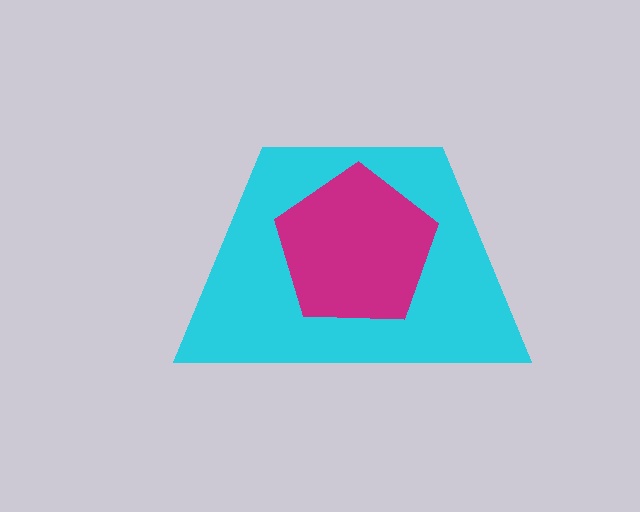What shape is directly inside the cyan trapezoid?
The magenta pentagon.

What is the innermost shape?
The magenta pentagon.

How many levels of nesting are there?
2.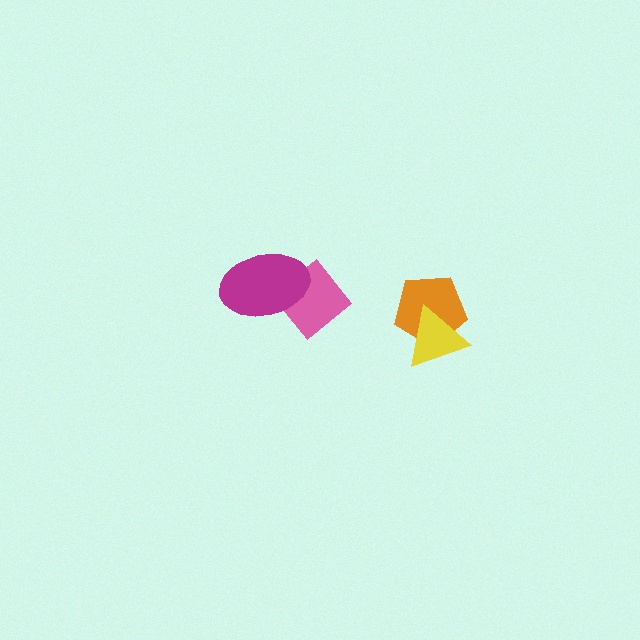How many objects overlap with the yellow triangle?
1 object overlaps with the yellow triangle.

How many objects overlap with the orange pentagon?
1 object overlaps with the orange pentagon.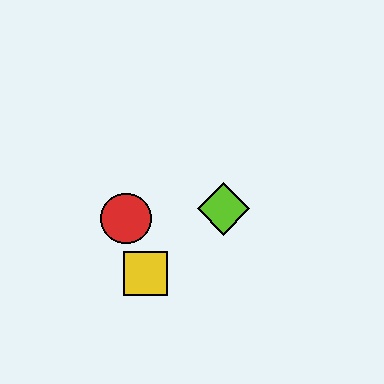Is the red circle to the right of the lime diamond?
No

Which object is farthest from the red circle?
The lime diamond is farthest from the red circle.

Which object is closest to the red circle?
The yellow square is closest to the red circle.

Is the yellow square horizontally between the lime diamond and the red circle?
Yes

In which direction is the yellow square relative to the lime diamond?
The yellow square is to the left of the lime diamond.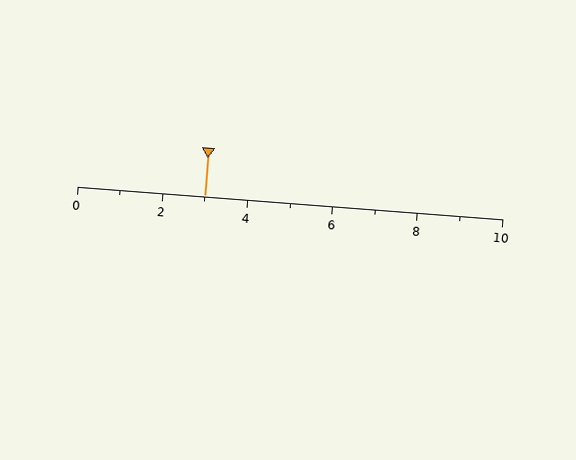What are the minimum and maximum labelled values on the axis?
The axis runs from 0 to 10.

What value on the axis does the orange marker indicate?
The marker indicates approximately 3.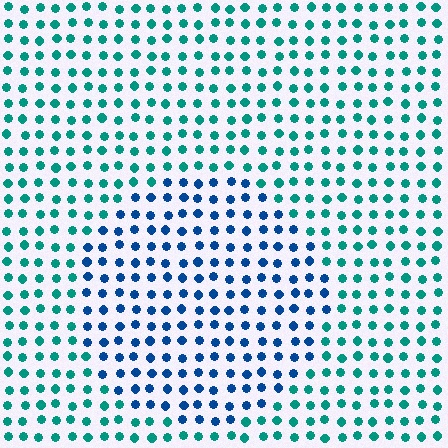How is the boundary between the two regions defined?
The boundary is defined purely by a slight shift in hue (about 41 degrees). Spacing, size, and orientation are identical on both sides.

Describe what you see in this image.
The image is filled with small teal elements in a uniform arrangement. A circle-shaped region is visible where the elements are tinted to a slightly different hue, forming a subtle color boundary.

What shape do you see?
I see a circle.